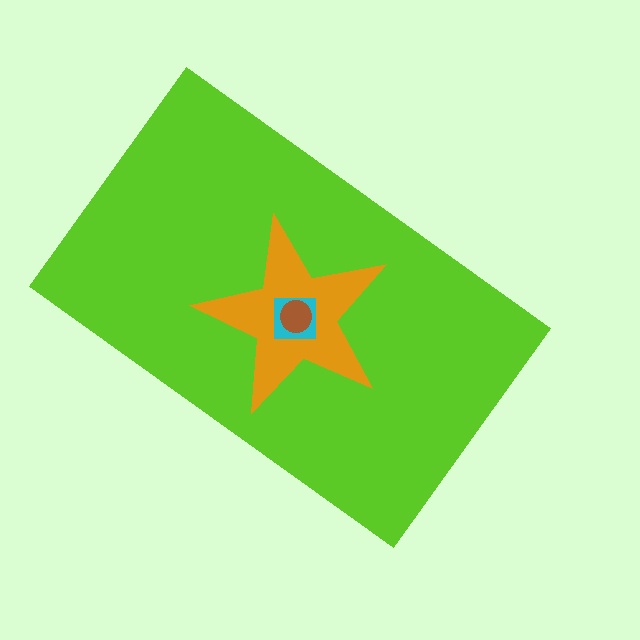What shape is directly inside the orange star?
The cyan square.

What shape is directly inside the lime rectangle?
The orange star.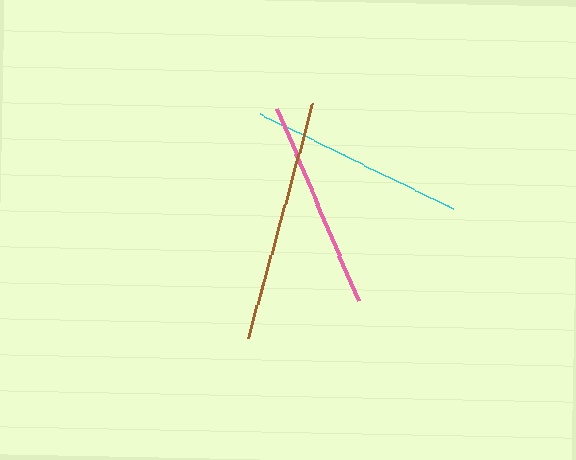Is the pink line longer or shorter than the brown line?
The brown line is longer than the pink line.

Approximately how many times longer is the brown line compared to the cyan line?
The brown line is approximately 1.1 times the length of the cyan line.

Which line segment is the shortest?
The pink line is the shortest at approximately 209 pixels.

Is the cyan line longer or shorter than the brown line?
The brown line is longer than the cyan line.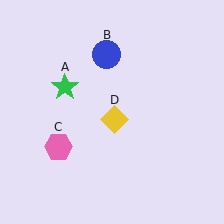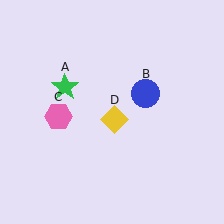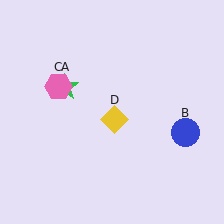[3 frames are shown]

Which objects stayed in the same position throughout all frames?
Green star (object A) and yellow diamond (object D) remained stationary.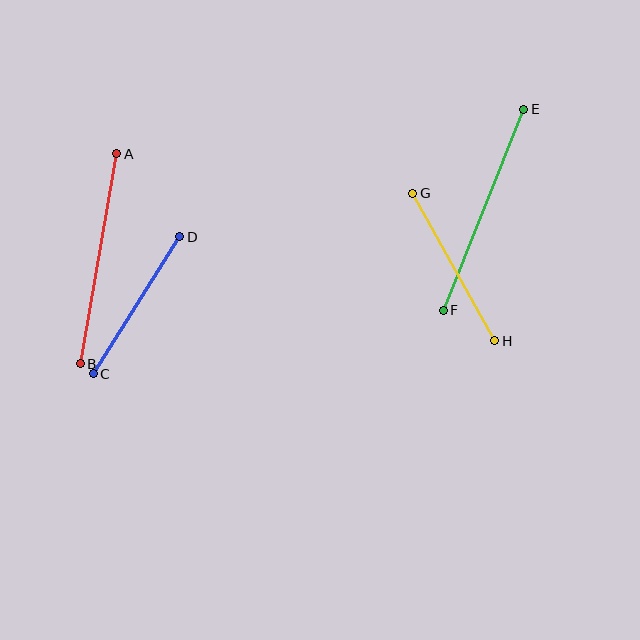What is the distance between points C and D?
The distance is approximately 162 pixels.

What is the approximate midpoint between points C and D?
The midpoint is at approximately (137, 305) pixels.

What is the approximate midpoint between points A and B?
The midpoint is at approximately (99, 259) pixels.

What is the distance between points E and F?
The distance is approximately 216 pixels.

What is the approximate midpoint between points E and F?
The midpoint is at approximately (484, 210) pixels.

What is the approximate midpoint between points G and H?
The midpoint is at approximately (454, 267) pixels.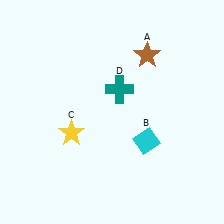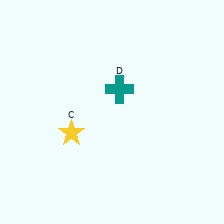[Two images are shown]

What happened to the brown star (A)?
The brown star (A) was removed in Image 2. It was in the top-right area of Image 1.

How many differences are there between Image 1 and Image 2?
There are 2 differences between the two images.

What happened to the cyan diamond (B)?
The cyan diamond (B) was removed in Image 2. It was in the bottom-right area of Image 1.